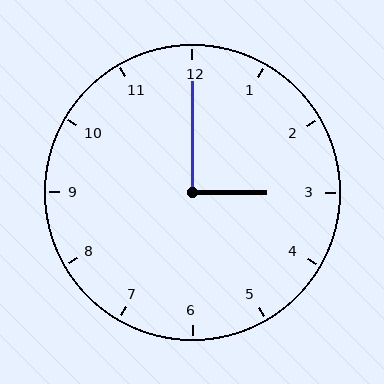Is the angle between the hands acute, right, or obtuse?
It is right.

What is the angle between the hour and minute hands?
Approximately 90 degrees.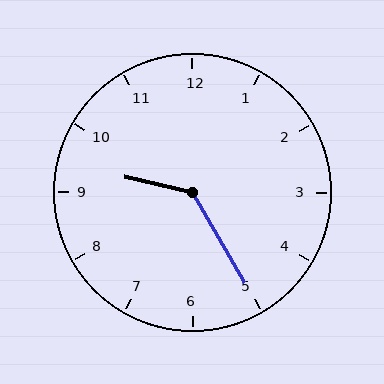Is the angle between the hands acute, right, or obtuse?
It is obtuse.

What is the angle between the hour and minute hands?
Approximately 132 degrees.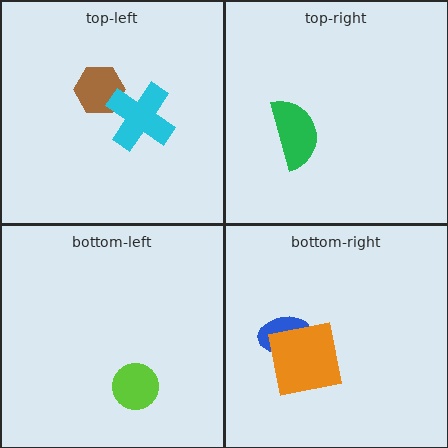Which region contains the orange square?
The bottom-right region.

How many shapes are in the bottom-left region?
1.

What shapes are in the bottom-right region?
The blue ellipse, the orange square.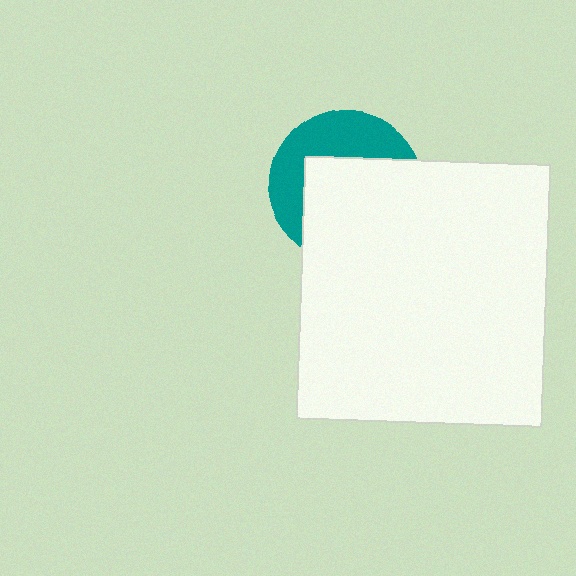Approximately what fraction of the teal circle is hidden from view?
Roughly 60% of the teal circle is hidden behind the white rectangle.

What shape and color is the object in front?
The object in front is a white rectangle.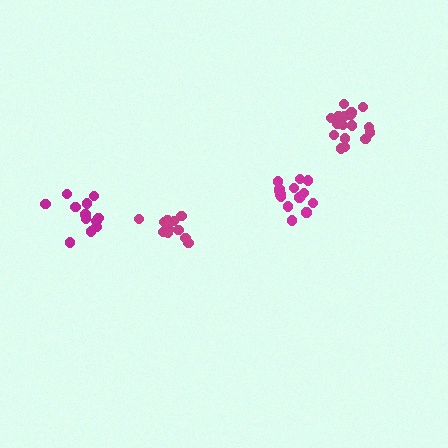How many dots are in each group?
Group 1: 11 dots, Group 2: 14 dots, Group 3: 17 dots, Group 4: 13 dots (55 total).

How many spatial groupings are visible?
There are 4 spatial groupings.